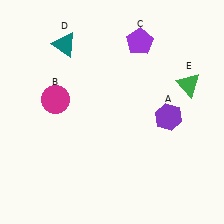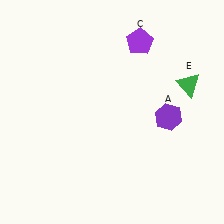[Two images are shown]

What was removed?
The magenta circle (B), the teal triangle (D) were removed in Image 2.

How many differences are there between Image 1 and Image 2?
There are 2 differences between the two images.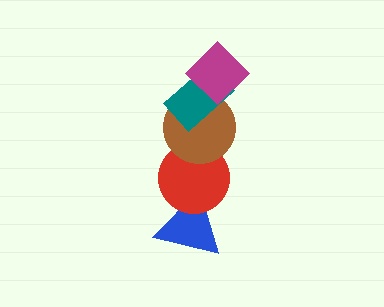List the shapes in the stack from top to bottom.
From top to bottom: the magenta diamond, the teal rectangle, the brown circle, the red circle, the blue triangle.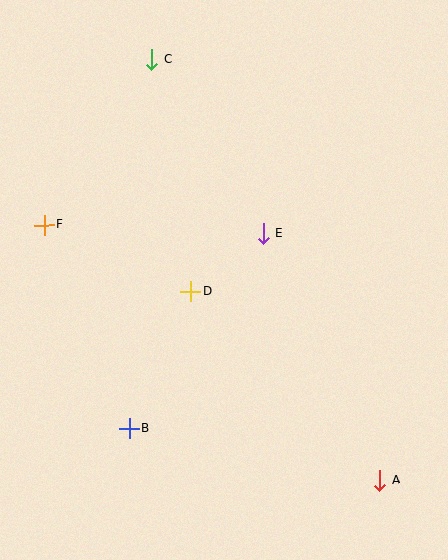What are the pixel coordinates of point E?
Point E is at (263, 233).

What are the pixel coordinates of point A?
Point A is at (380, 480).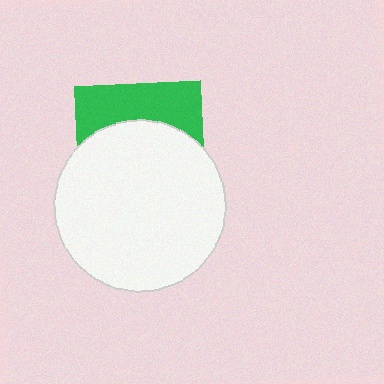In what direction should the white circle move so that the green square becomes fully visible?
The white circle should move down. That is the shortest direction to clear the overlap and leave the green square fully visible.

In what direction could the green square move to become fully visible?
The green square could move up. That would shift it out from behind the white circle entirely.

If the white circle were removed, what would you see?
You would see the complete green square.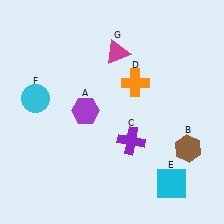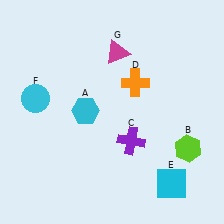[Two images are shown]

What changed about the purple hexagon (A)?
In Image 1, A is purple. In Image 2, it changed to cyan.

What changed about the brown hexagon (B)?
In Image 1, B is brown. In Image 2, it changed to lime.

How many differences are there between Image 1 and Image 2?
There are 2 differences between the two images.